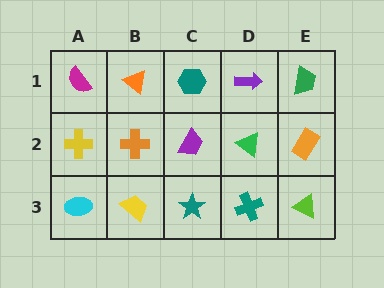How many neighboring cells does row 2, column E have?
3.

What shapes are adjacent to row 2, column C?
A teal hexagon (row 1, column C), a teal star (row 3, column C), an orange cross (row 2, column B), a green triangle (row 2, column D).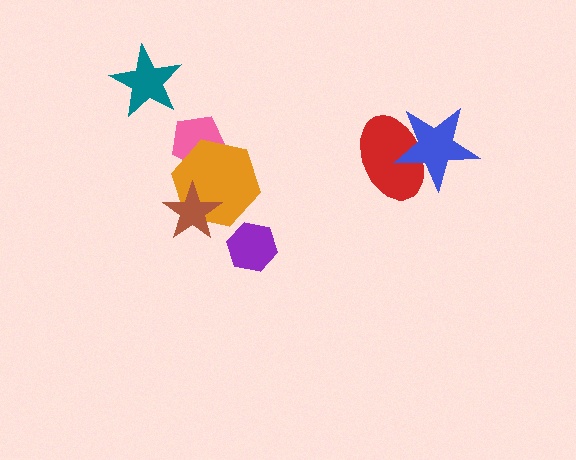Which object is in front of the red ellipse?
The blue star is in front of the red ellipse.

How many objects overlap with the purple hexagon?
0 objects overlap with the purple hexagon.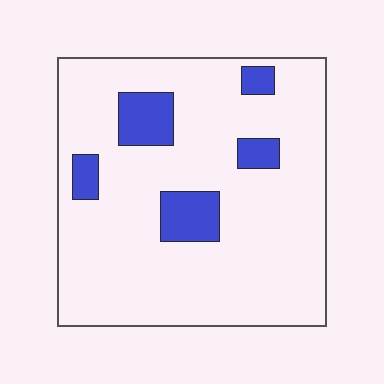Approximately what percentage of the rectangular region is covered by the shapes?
Approximately 15%.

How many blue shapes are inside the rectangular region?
5.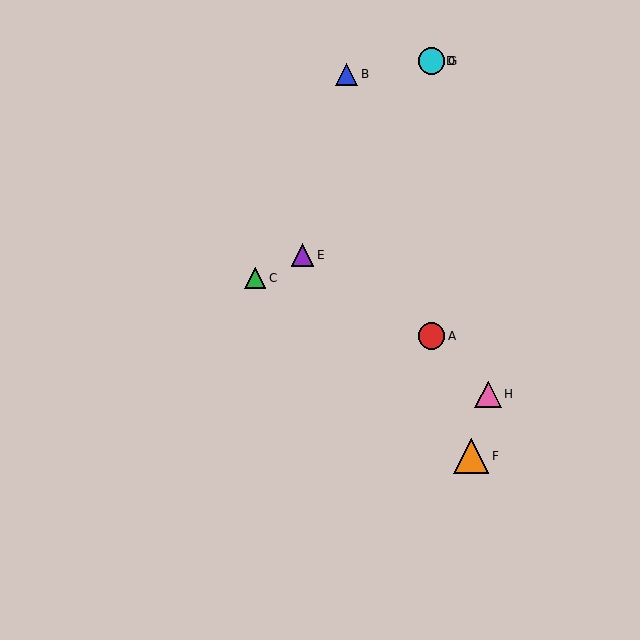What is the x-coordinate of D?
Object D is at x≈432.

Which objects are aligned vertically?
Objects A, D, G are aligned vertically.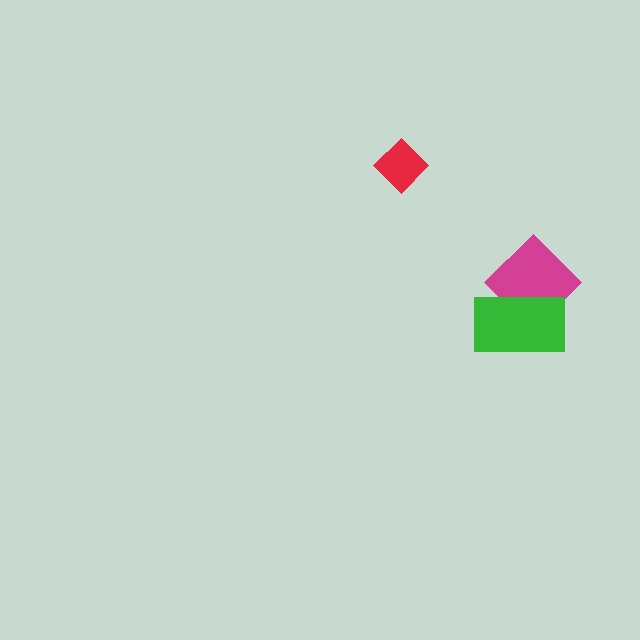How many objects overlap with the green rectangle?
1 object overlaps with the green rectangle.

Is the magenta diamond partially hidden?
Yes, it is partially covered by another shape.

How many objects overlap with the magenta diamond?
1 object overlaps with the magenta diamond.